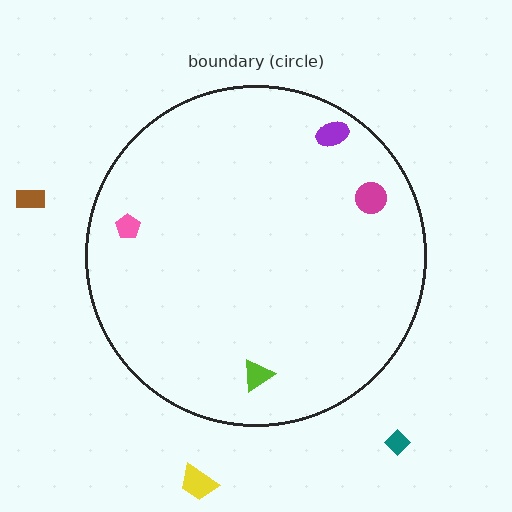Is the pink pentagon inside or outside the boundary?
Inside.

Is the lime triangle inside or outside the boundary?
Inside.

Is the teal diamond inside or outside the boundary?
Outside.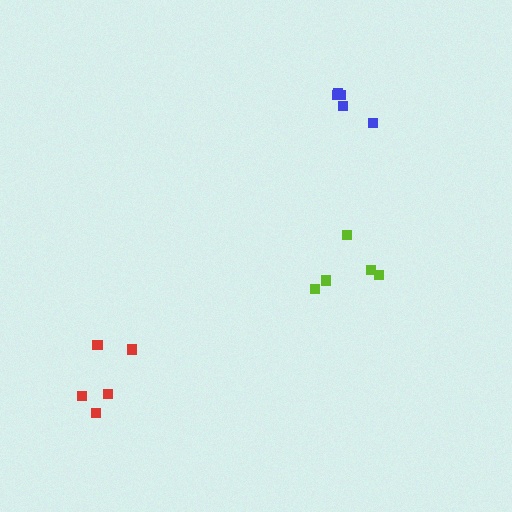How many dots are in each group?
Group 1: 5 dots, Group 2: 5 dots, Group 3: 5 dots (15 total).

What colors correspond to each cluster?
The clusters are colored: lime, red, blue.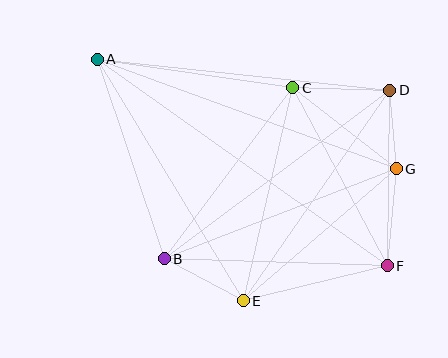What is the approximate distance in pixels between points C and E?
The distance between C and E is approximately 219 pixels.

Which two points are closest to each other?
Points D and G are closest to each other.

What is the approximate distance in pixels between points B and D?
The distance between B and D is approximately 282 pixels.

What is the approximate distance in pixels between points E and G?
The distance between E and G is approximately 203 pixels.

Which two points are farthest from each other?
Points A and F are farthest from each other.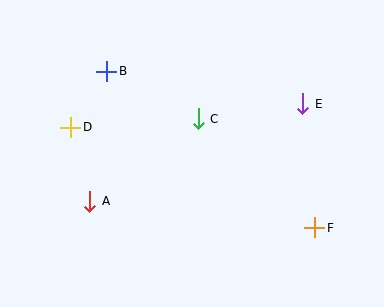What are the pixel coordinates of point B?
Point B is at (107, 71).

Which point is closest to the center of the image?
Point C at (198, 119) is closest to the center.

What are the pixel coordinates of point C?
Point C is at (198, 119).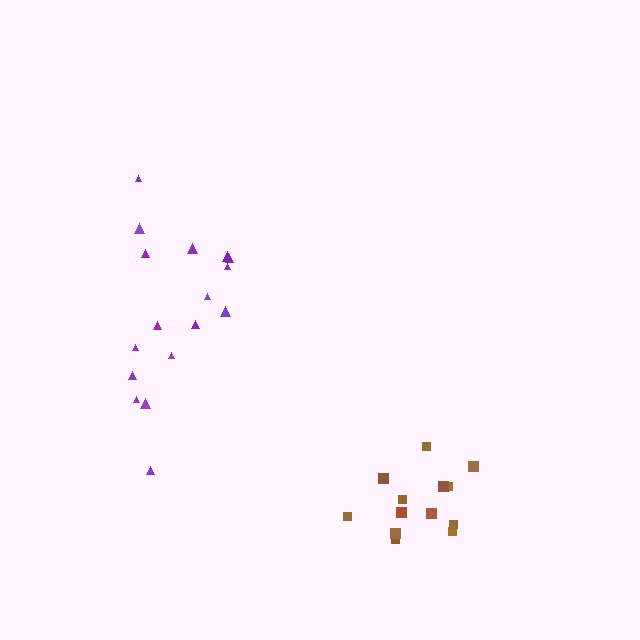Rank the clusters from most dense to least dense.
brown, purple.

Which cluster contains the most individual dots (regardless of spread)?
Purple (17).